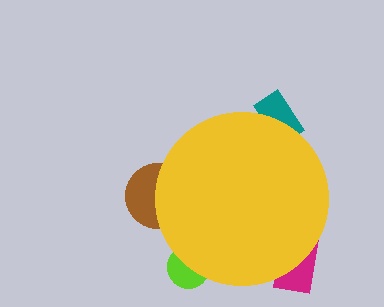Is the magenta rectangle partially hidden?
Yes, the magenta rectangle is partially hidden behind the yellow circle.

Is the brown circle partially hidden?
Yes, the brown circle is partially hidden behind the yellow circle.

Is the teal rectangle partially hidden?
Yes, the teal rectangle is partially hidden behind the yellow circle.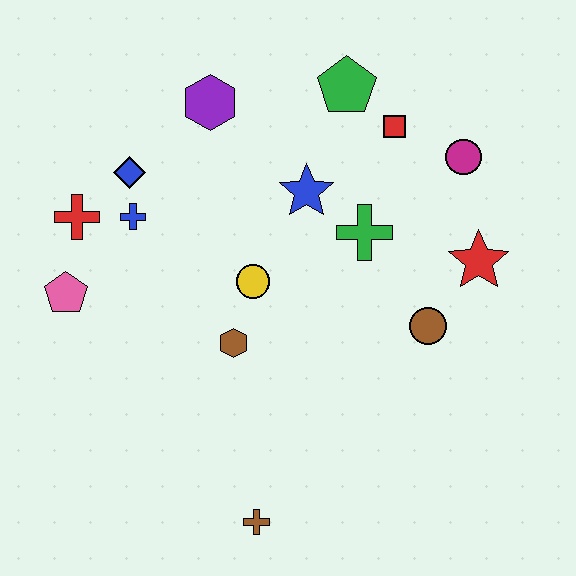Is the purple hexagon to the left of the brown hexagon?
Yes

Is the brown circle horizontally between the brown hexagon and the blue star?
No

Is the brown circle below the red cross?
Yes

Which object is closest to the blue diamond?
The blue cross is closest to the blue diamond.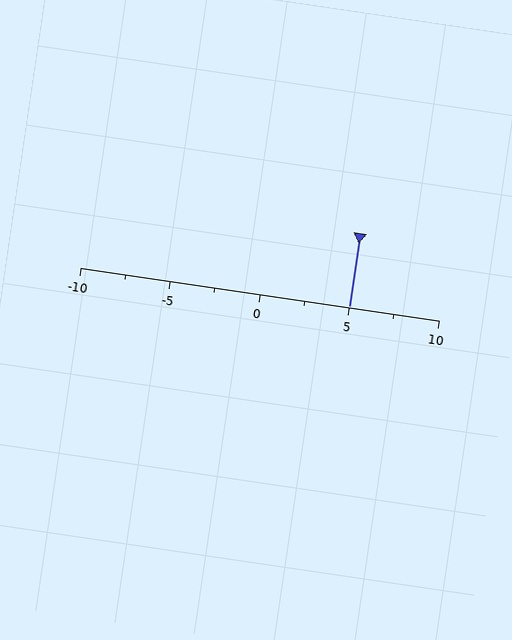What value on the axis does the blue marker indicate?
The marker indicates approximately 5.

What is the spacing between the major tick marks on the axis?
The major ticks are spaced 5 apart.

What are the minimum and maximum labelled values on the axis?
The axis runs from -10 to 10.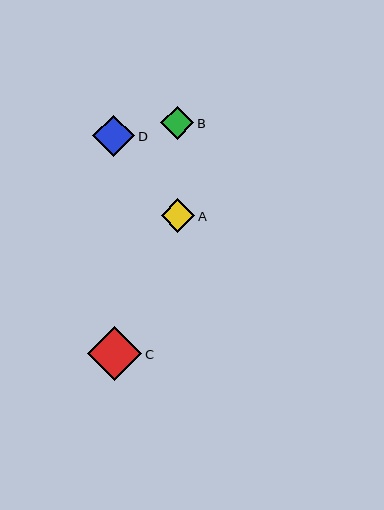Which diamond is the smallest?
Diamond B is the smallest with a size of approximately 33 pixels.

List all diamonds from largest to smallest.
From largest to smallest: C, D, A, B.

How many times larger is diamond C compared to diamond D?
Diamond C is approximately 1.3 times the size of diamond D.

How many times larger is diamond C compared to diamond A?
Diamond C is approximately 1.6 times the size of diamond A.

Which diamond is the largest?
Diamond C is the largest with a size of approximately 54 pixels.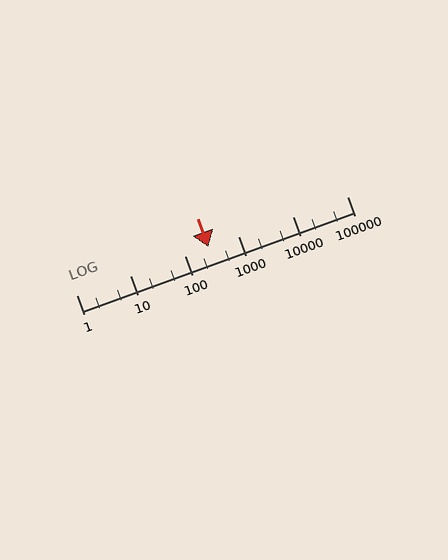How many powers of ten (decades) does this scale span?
The scale spans 5 decades, from 1 to 100000.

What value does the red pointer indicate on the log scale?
The pointer indicates approximately 270.